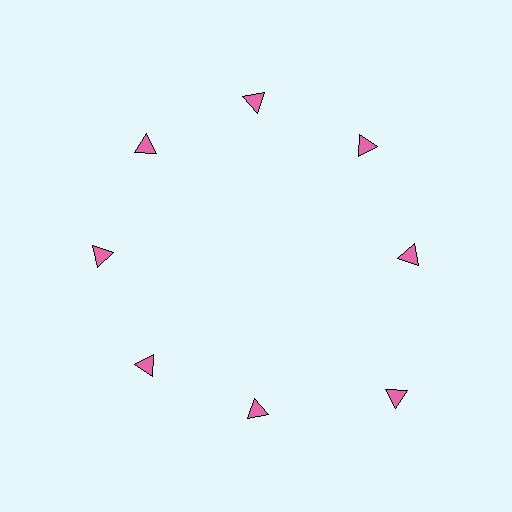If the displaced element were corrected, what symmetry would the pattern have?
It would have 8-fold rotational symmetry — the pattern would map onto itself every 45 degrees.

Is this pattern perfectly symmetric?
No. The 8 pink triangles are arranged in a ring, but one element near the 4 o'clock position is pushed outward from the center, breaking the 8-fold rotational symmetry.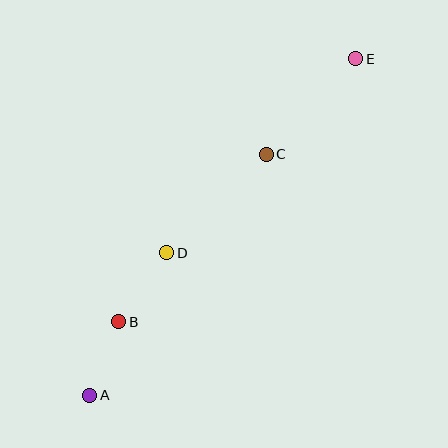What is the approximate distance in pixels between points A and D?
The distance between A and D is approximately 162 pixels.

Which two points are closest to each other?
Points A and B are closest to each other.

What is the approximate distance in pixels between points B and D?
The distance between B and D is approximately 84 pixels.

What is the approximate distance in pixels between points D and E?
The distance between D and E is approximately 271 pixels.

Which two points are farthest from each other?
Points A and E are farthest from each other.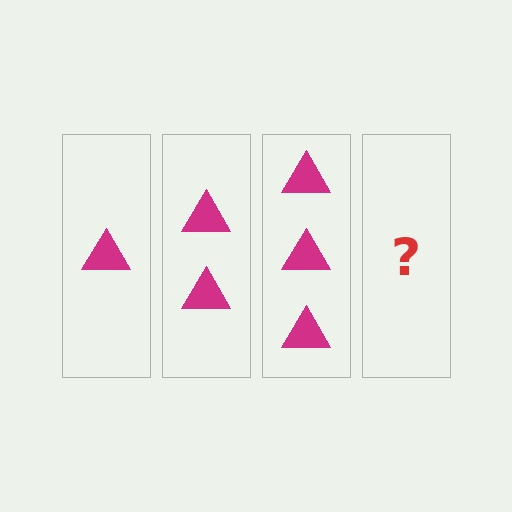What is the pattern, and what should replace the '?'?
The pattern is that each step adds one more triangle. The '?' should be 4 triangles.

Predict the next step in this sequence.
The next step is 4 triangles.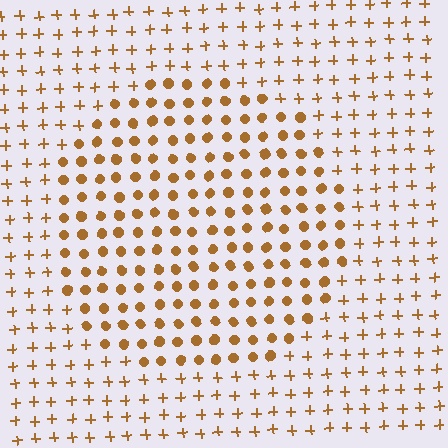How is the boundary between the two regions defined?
The boundary is defined by a change in element shape: circles inside vs. plus signs outside. All elements share the same color and spacing.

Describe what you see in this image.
The image is filled with small brown elements arranged in a uniform grid. A circle-shaped region contains circles, while the surrounding area contains plus signs. The boundary is defined purely by the change in element shape.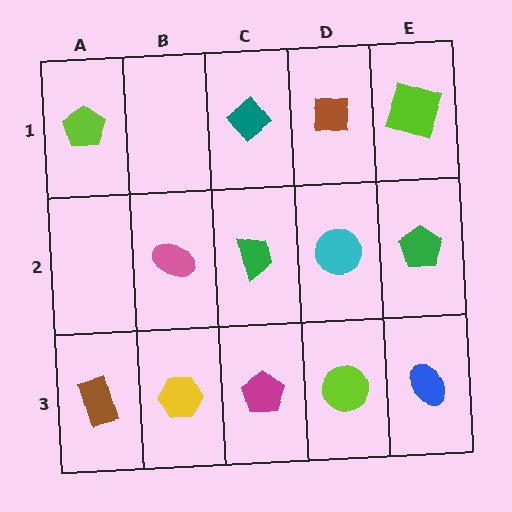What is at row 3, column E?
A blue ellipse.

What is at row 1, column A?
A lime pentagon.